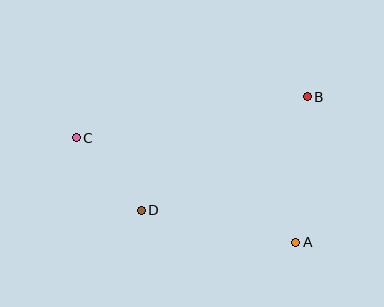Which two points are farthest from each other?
Points A and C are farthest from each other.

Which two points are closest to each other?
Points C and D are closest to each other.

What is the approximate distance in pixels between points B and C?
The distance between B and C is approximately 234 pixels.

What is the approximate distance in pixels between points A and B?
The distance between A and B is approximately 146 pixels.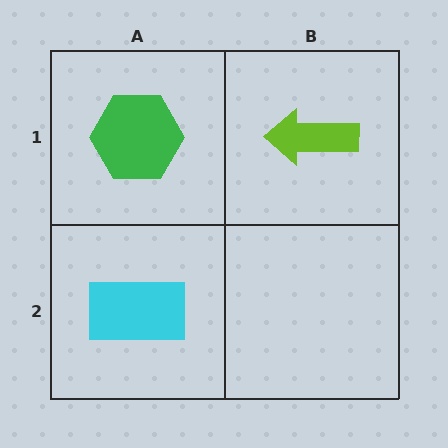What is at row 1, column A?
A green hexagon.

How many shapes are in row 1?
2 shapes.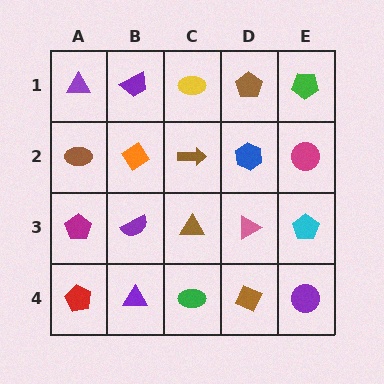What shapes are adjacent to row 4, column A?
A magenta pentagon (row 3, column A), a purple triangle (row 4, column B).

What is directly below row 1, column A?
A brown ellipse.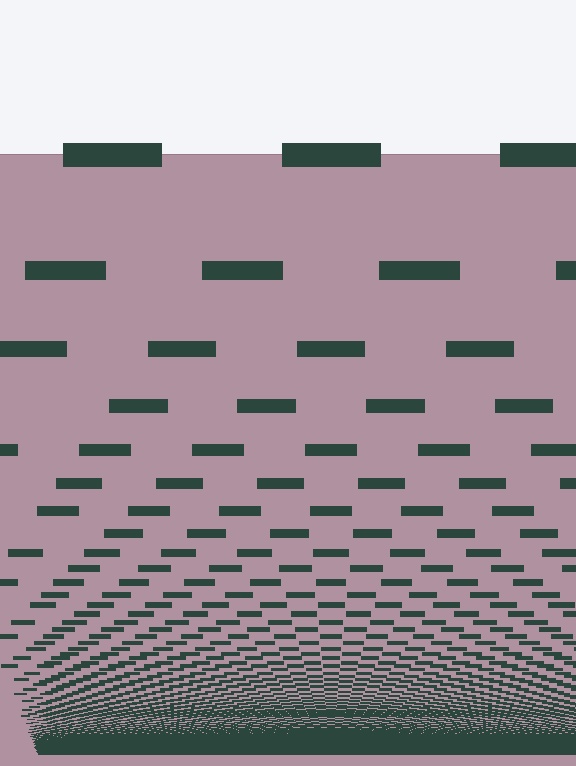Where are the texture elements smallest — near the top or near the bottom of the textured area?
Near the bottom.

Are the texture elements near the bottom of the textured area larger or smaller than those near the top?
Smaller. The gradient is inverted — elements near the bottom are smaller and denser.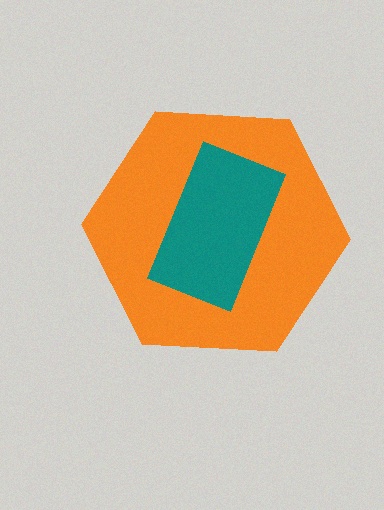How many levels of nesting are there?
2.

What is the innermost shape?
The teal rectangle.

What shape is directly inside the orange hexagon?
The teal rectangle.